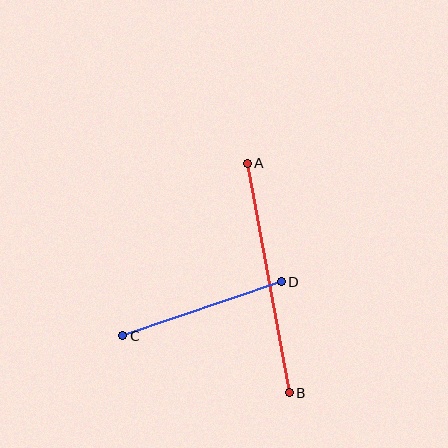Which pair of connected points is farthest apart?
Points A and B are farthest apart.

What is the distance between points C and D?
The distance is approximately 167 pixels.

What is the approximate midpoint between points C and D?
The midpoint is at approximately (202, 309) pixels.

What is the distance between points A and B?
The distance is approximately 233 pixels.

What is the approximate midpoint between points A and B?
The midpoint is at approximately (268, 278) pixels.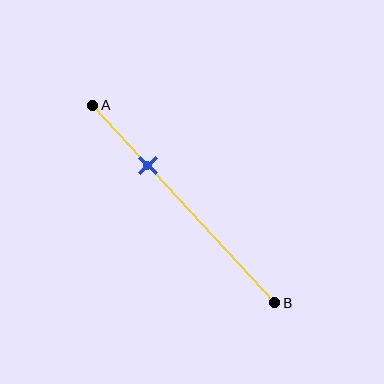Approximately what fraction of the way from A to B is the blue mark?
The blue mark is approximately 30% of the way from A to B.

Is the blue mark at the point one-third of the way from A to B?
Yes, the mark is approximately at the one-third point.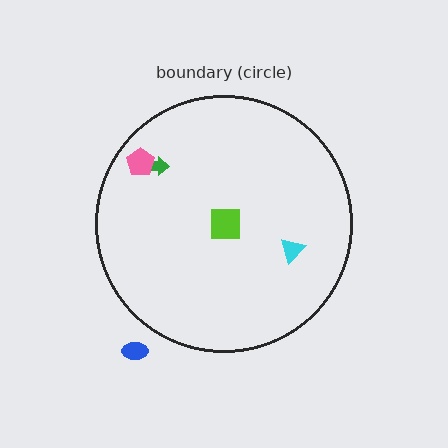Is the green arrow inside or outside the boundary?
Inside.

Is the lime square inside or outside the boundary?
Inside.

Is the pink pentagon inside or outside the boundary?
Inside.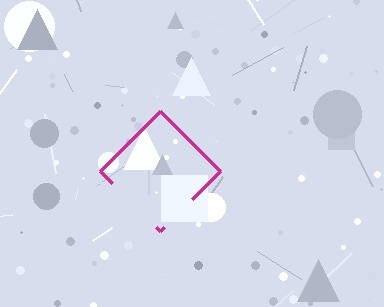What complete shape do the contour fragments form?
The contour fragments form a diamond.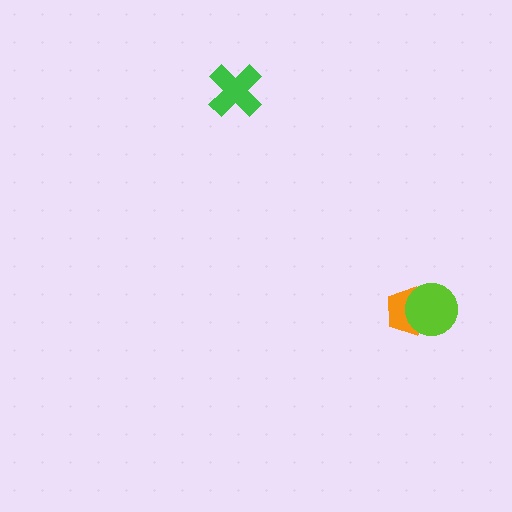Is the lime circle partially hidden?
No, no other shape covers it.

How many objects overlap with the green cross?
0 objects overlap with the green cross.